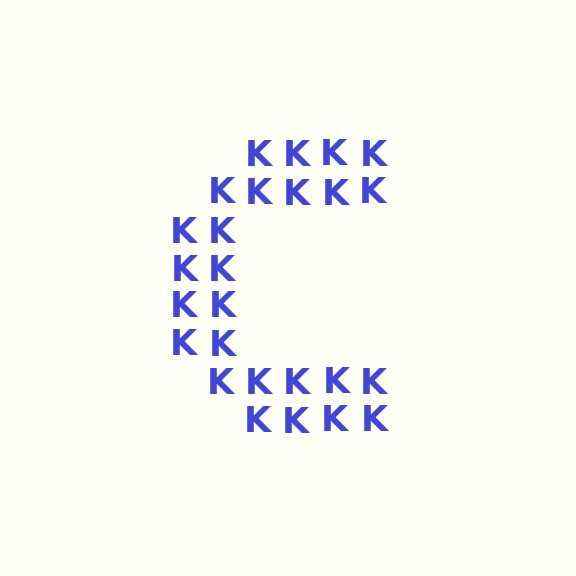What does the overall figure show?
The overall figure shows the letter C.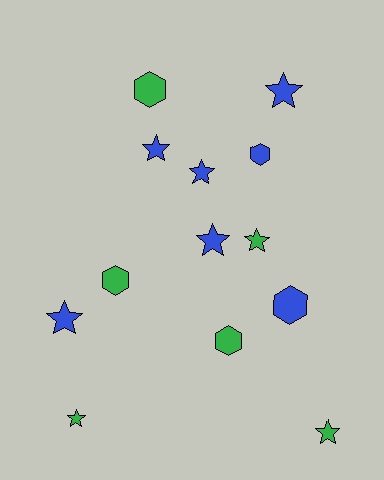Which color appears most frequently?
Blue, with 7 objects.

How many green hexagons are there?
There are 3 green hexagons.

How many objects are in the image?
There are 13 objects.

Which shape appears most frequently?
Star, with 8 objects.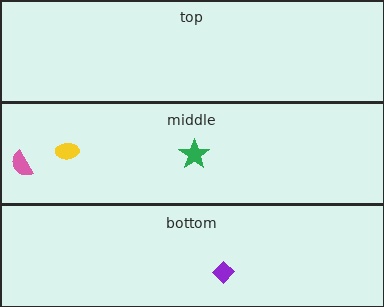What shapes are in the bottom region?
The purple diamond.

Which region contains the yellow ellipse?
The middle region.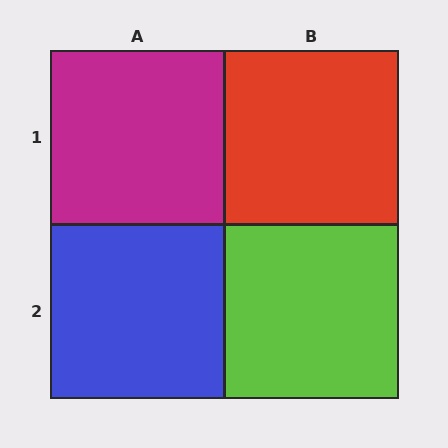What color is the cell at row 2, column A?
Blue.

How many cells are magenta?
1 cell is magenta.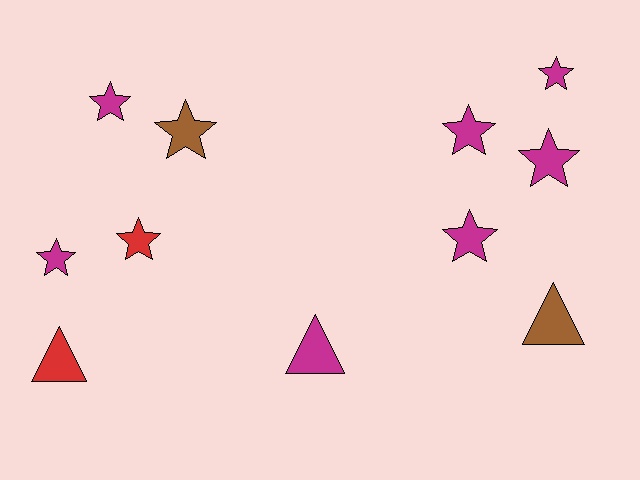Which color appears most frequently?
Magenta, with 7 objects.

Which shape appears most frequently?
Star, with 8 objects.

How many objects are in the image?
There are 11 objects.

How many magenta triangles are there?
There is 1 magenta triangle.